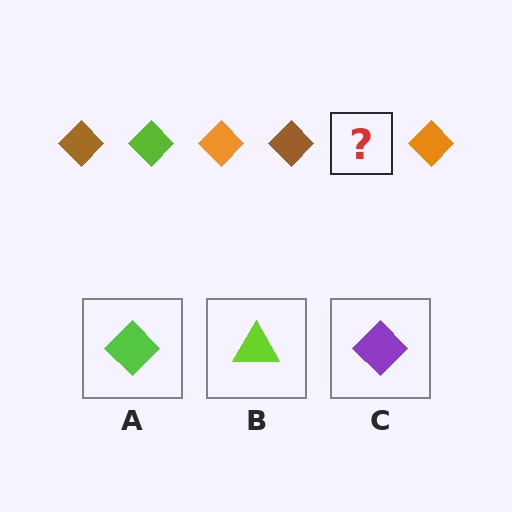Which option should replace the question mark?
Option A.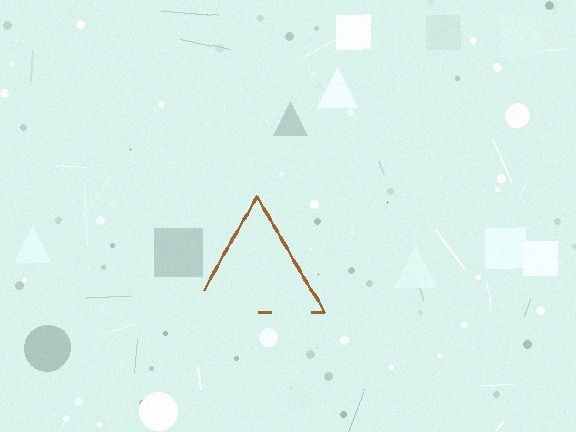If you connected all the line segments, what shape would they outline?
They would outline a triangle.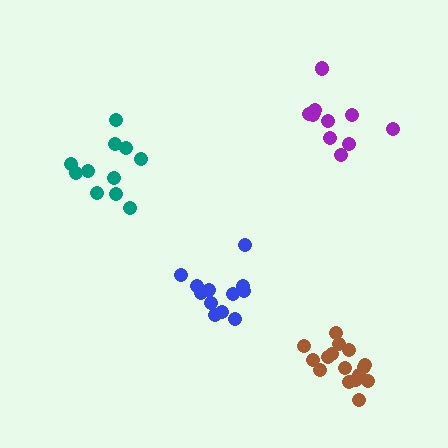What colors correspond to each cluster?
The clusters are colored: blue, purple, brown, teal.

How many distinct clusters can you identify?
There are 4 distinct clusters.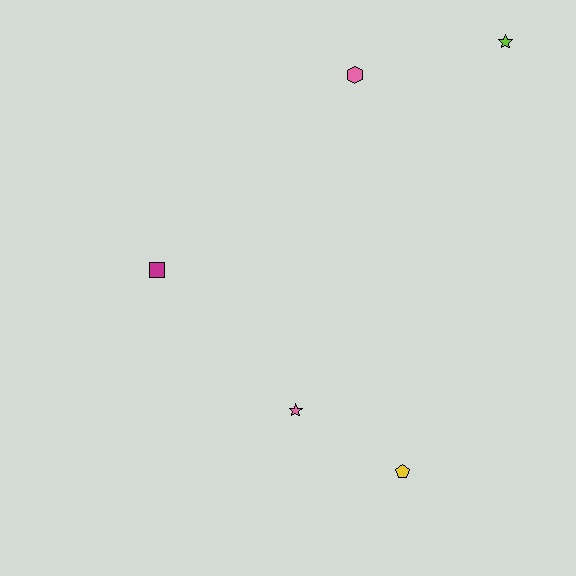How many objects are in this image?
There are 5 objects.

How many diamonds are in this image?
There are no diamonds.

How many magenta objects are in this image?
There is 1 magenta object.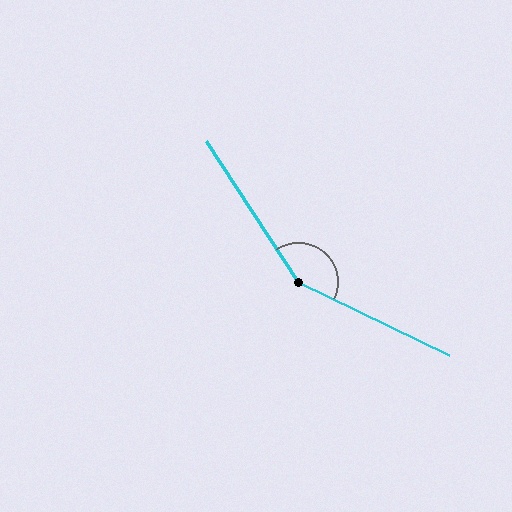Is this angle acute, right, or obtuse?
It is obtuse.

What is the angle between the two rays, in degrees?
Approximately 149 degrees.